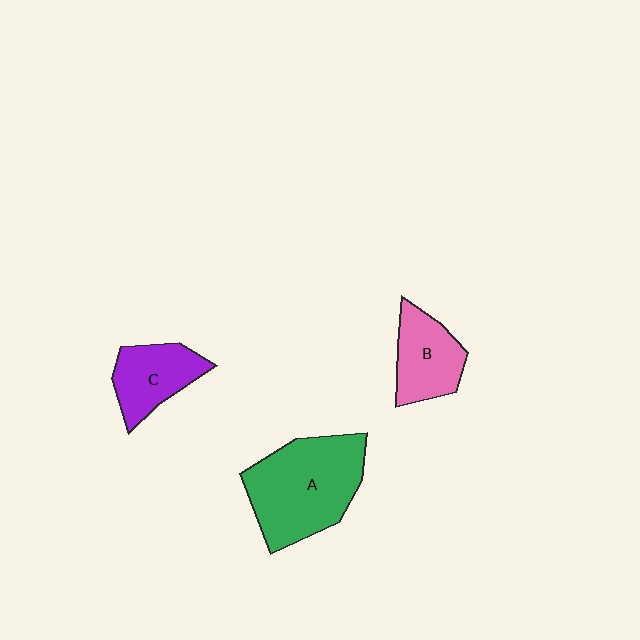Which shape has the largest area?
Shape A (green).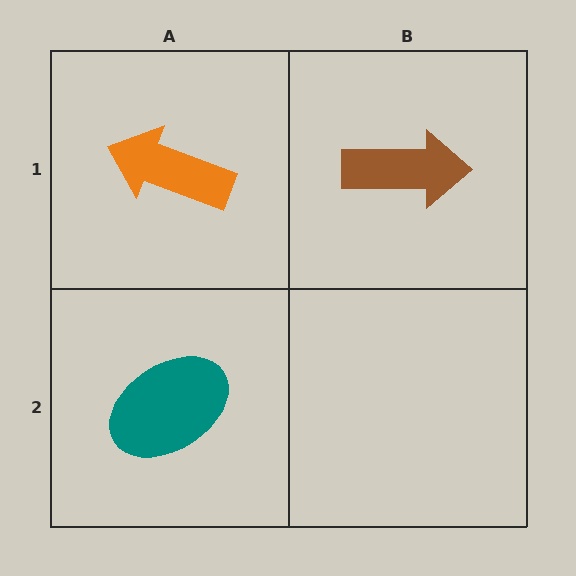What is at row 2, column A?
A teal ellipse.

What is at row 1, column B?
A brown arrow.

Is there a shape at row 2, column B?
No, that cell is empty.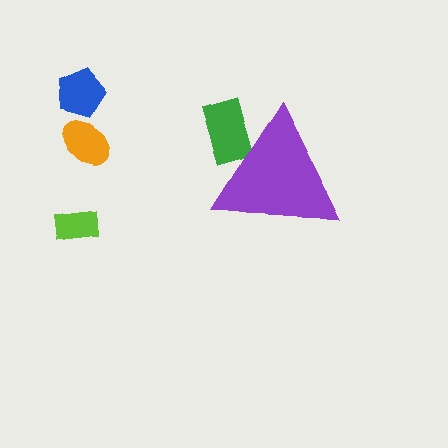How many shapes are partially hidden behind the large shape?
1 shape is partially hidden.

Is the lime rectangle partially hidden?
No, the lime rectangle is fully visible.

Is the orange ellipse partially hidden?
No, the orange ellipse is fully visible.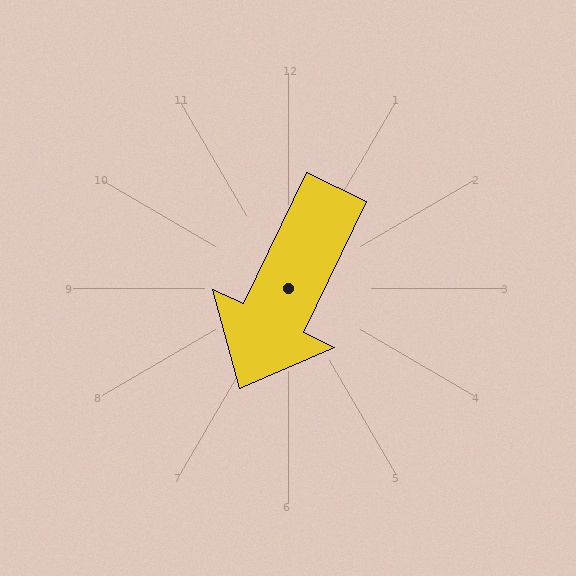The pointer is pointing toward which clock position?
Roughly 7 o'clock.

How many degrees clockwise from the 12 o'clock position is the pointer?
Approximately 206 degrees.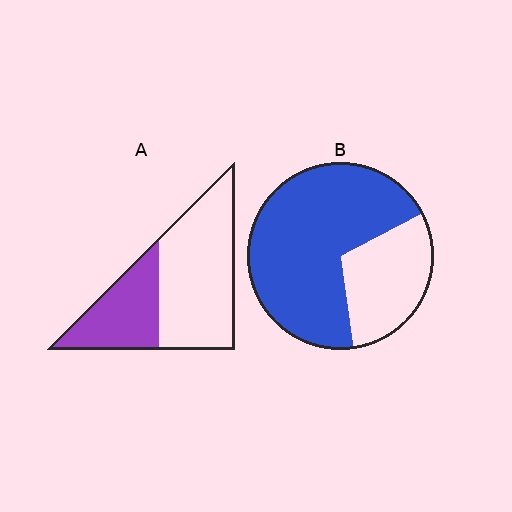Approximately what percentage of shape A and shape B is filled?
A is approximately 35% and B is approximately 70%.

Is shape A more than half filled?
No.